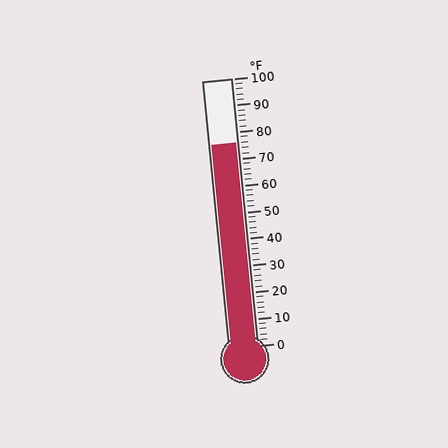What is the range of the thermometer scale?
The thermometer scale ranges from 0°F to 100°F.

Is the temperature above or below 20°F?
The temperature is above 20°F.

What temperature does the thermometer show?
The thermometer shows approximately 76°F.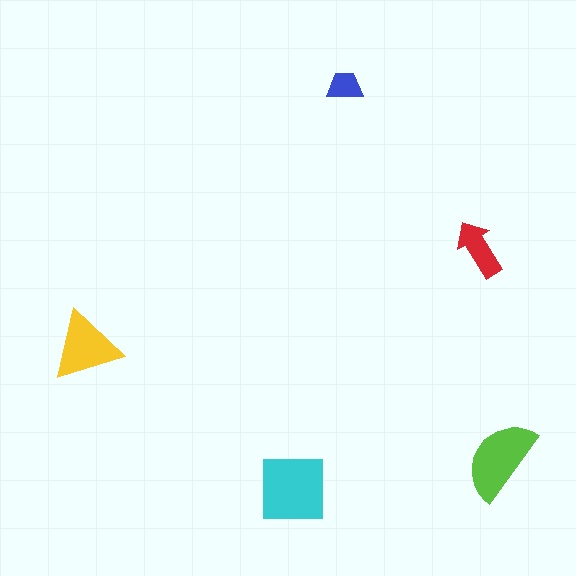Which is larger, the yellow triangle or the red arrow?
The yellow triangle.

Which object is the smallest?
The blue trapezoid.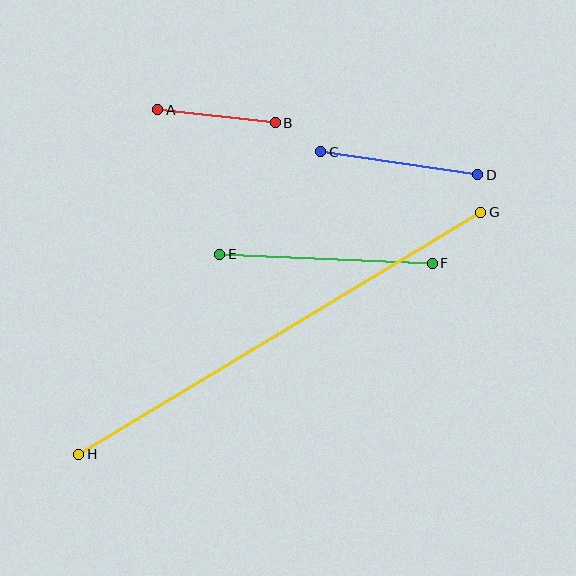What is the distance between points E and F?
The distance is approximately 213 pixels.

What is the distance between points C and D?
The distance is approximately 159 pixels.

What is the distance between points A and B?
The distance is approximately 118 pixels.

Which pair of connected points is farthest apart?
Points G and H are farthest apart.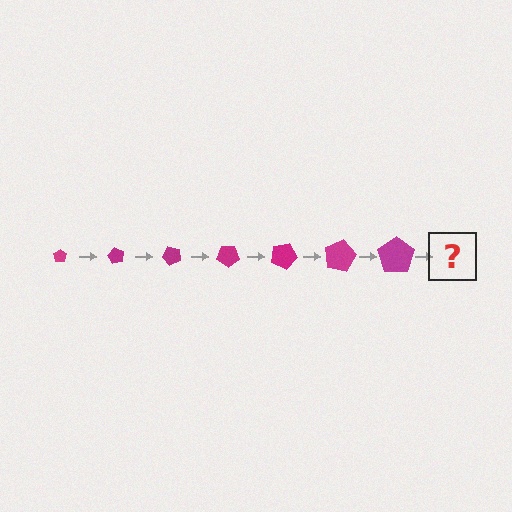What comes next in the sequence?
The next element should be a pentagon, larger than the previous one and rotated 420 degrees from the start.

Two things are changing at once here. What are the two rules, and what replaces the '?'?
The two rules are that the pentagon grows larger each step and it rotates 60 degrees each step. The '?' should be a pentagon, larger than the previous one and rotated 420 degrees from the start.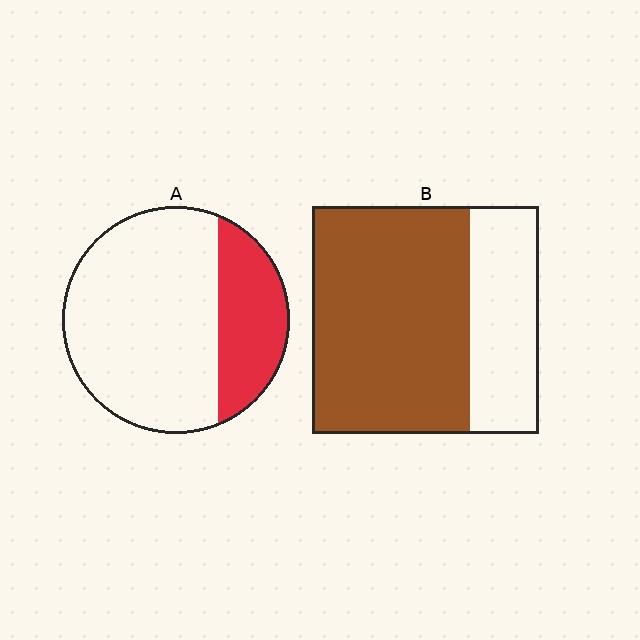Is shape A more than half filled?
No.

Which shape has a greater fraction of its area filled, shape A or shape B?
Shape B.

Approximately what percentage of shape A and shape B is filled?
A is approximately 25% and B is approximately 70%.